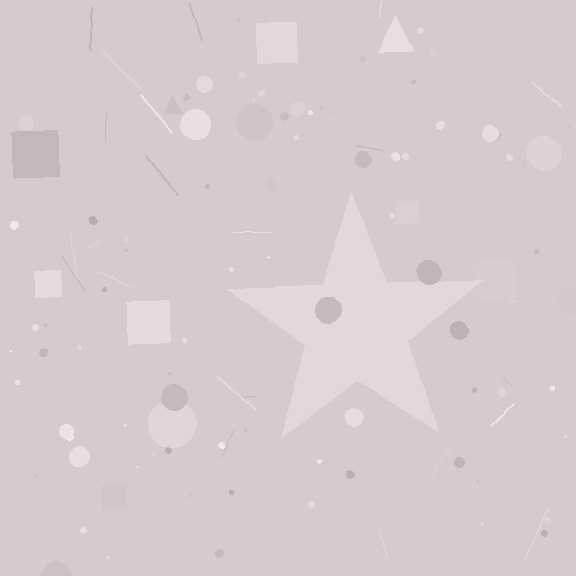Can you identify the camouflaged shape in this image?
The camouflaged shape is a star.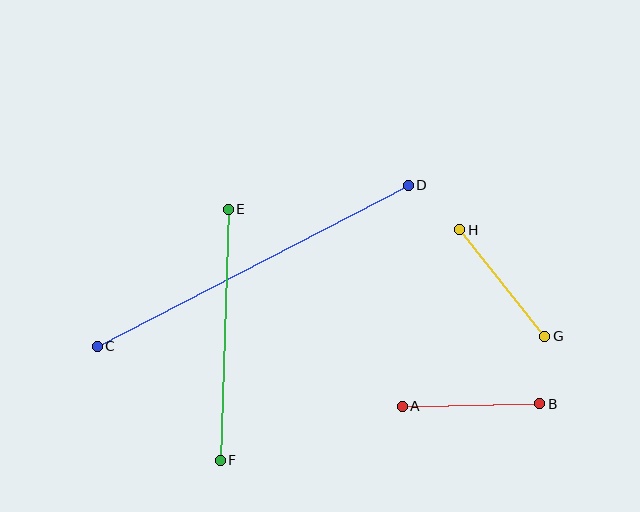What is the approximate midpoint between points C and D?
The midpoint is at approximately (253, 266) pixels.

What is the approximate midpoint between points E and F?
The midpoint is at approximately (224, 335) pixels.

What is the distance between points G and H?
The distance is approximately 136 pixels.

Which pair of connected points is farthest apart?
Points C and D are farthest apart.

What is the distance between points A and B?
The distance is approximately 137 pixels.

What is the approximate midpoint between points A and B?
The midpoint is at approximately (471, 405) pixels.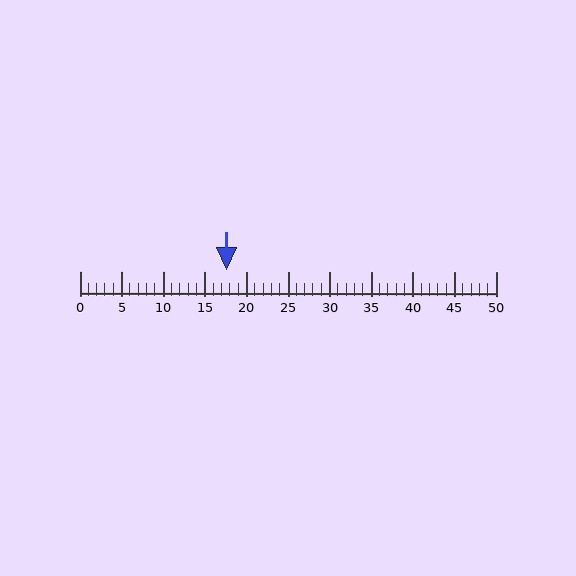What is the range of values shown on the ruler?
The ruler shows values from 0 to 50.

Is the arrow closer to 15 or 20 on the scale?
The arrow is closer to 20.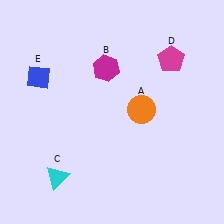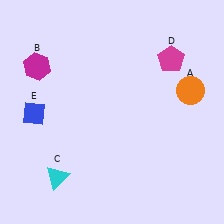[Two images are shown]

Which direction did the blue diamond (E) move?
The blue diamond (E) moved down.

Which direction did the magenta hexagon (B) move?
The magenta hexagon (B) moved left.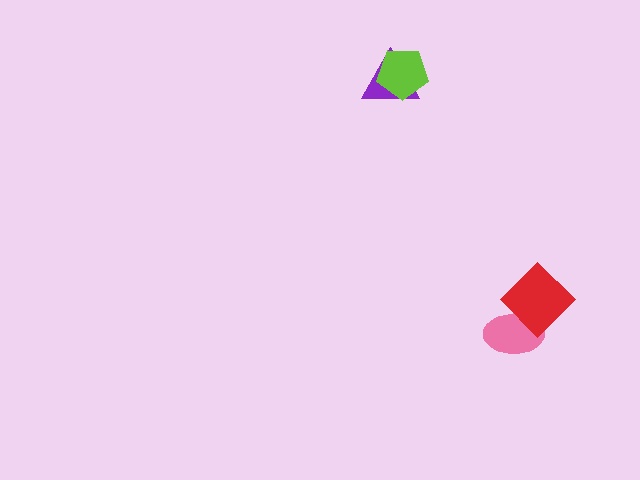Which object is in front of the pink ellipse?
The red diamond is in front of the pink ellipse.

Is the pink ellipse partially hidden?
Yes, it is partially covered by another shape.